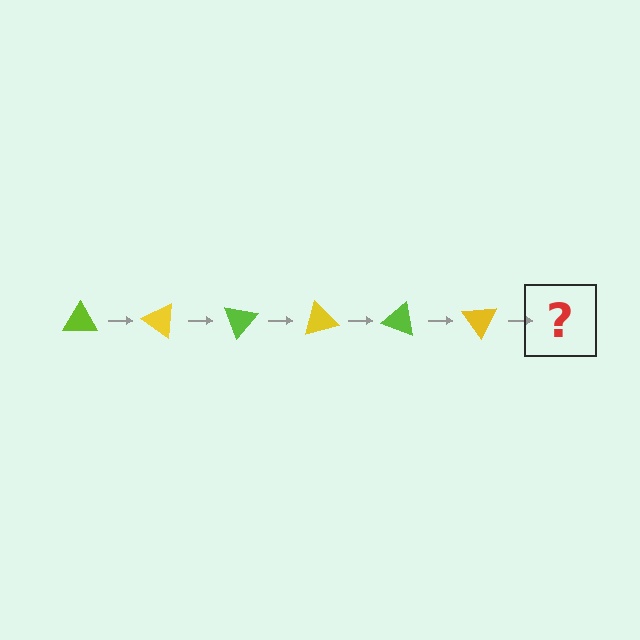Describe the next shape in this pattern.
It should be a lime triangle, rotated 210 degrees from the start.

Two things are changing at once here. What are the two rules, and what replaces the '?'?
The two rules are that it rotates 35 degrees each step and the color cycles through lime and yellow. The '?' should be a lime triangle, rotated 210 degrees from the start.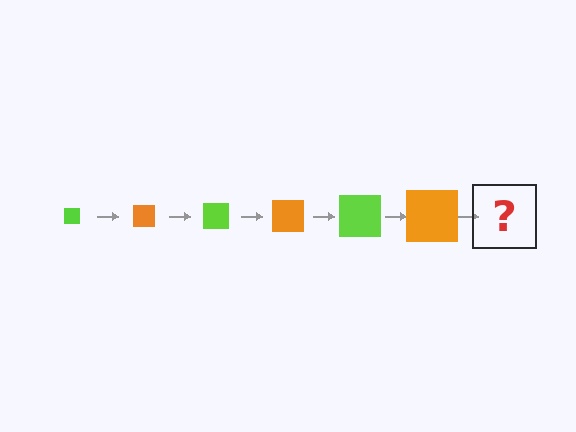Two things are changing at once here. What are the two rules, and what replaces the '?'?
The two rules are that the square grows larger each step and the color cycles through lime and orange. The '?' should be a lime square, larger than the previous one.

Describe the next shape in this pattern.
It should be a lime square, larger than the previous one.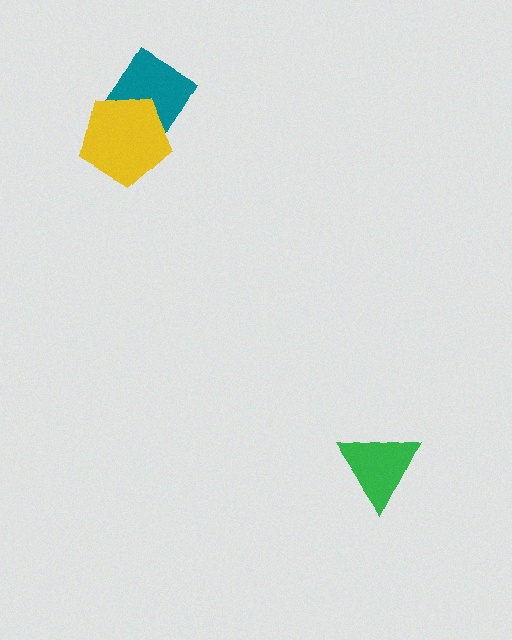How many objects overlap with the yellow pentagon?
1 object overlaps with the yellow pentagon.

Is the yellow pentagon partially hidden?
No, no other shape covers it.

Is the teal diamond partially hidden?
Yes, it is partially covered by another shape.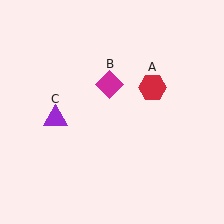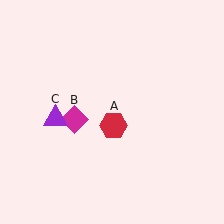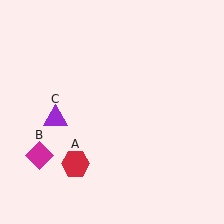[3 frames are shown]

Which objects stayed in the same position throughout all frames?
Purple triangle (object C) remained stationary.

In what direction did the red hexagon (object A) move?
The red hexagon (object A) moved down and to the left.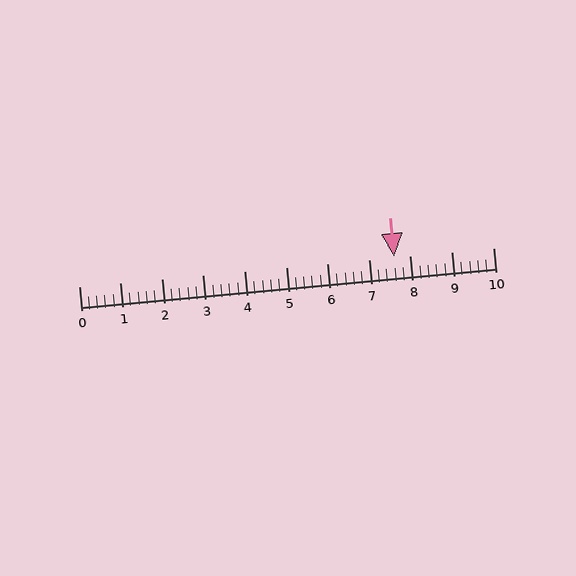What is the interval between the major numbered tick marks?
The major tick marks are spaced 1 units apart.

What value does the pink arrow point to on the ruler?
The pink arrow points to approximately 7.6.